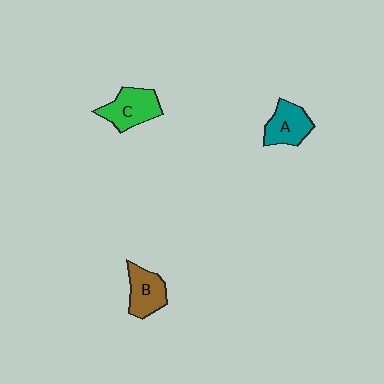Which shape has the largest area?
Shape C (green).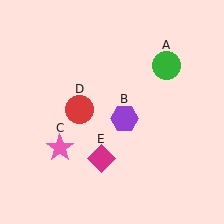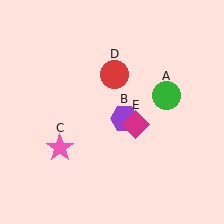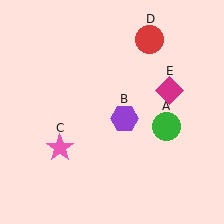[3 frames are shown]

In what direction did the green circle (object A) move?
The green circle (object A) moved down.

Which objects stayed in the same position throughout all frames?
Purple hexagon (object B) and pink star (object C) remained stationary.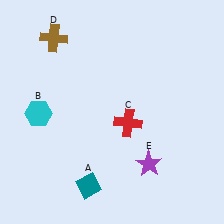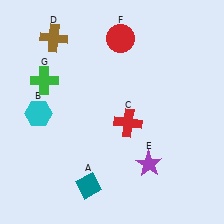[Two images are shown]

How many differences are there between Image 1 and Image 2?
There are 2 differences between the two images.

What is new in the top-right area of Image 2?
A red circle (F) was added in the top-right area of Image 2.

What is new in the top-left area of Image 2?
A green cross (G) was added in the top-left area of Image 2.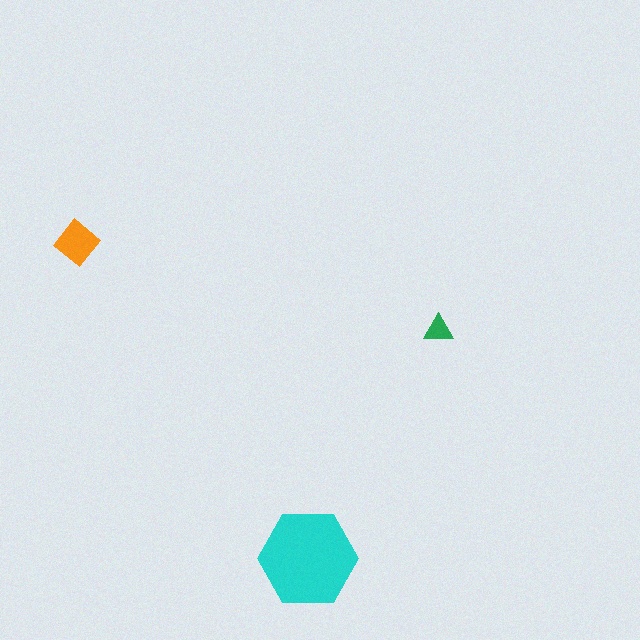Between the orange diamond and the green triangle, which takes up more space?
The orange diamond.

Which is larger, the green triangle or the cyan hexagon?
The cyan hexagon.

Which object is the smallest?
The green triangle.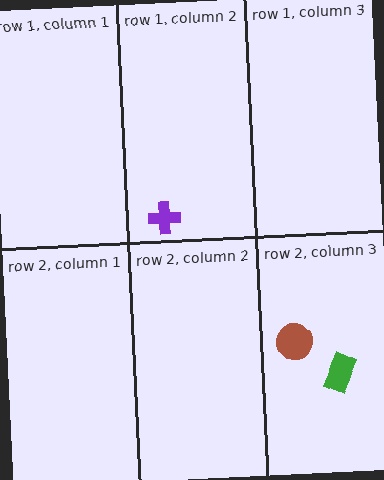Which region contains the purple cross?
The row 1, column 2 region.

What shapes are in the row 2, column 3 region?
The brown circle, the green rectangle.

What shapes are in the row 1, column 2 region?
The purple cross.